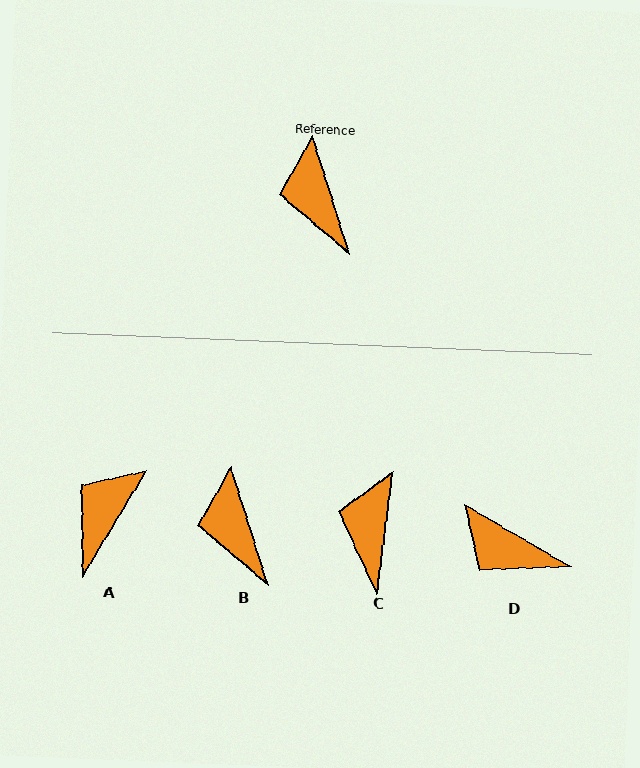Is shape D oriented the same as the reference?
No, it is off by about 42 degrees.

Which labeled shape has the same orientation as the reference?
B.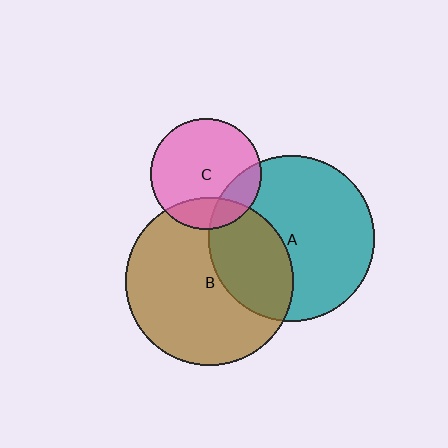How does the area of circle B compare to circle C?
Approximately 2.3 times.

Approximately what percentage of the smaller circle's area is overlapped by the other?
Approximately 20%.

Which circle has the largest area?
Circle B (brown).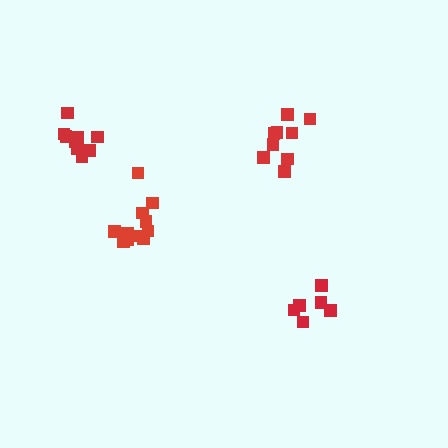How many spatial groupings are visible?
There are 4 spatial groupings.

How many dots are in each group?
Group 1: 10 dots, Group 2: 9 dots, Group 3: 6 dots, Group 4: 11 dots (36 total).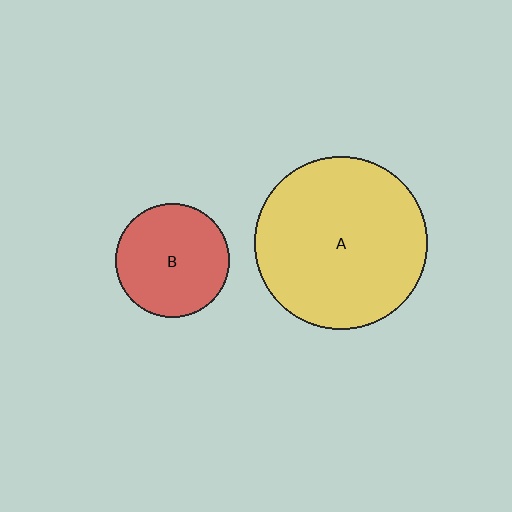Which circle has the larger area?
Circle A (yellow).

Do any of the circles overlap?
No, none of the circles overlap.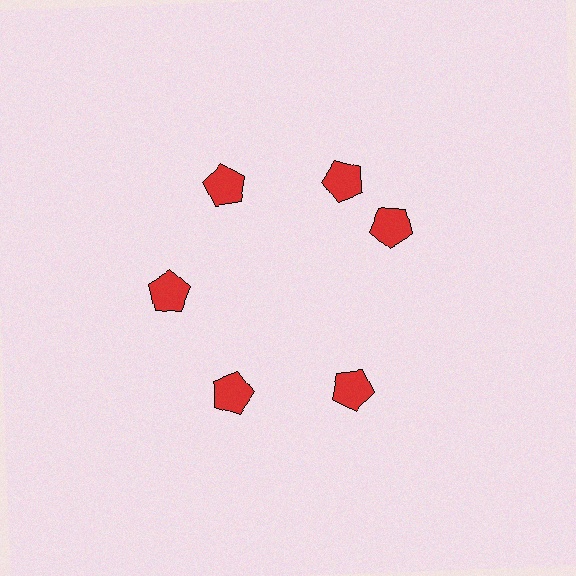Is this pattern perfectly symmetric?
No. The 6 red pentagons are arranged in a ring, but one element near the 3 o'clock position is rotated out of alignment along the ring, breaking the 6-fold rotational symmetry.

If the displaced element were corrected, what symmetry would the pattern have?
It would have 6-fold rotational symmetry — the pattern would map onto itself every 60 degrees.